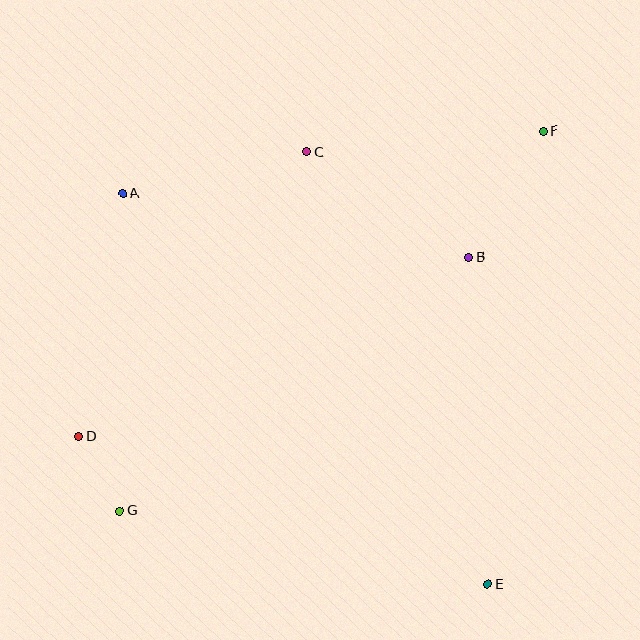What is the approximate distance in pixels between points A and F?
The distance between A and F is approximately 425 pixels.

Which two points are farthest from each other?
Points F and G are farthest from each other.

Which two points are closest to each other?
Points D and G are closest to each other.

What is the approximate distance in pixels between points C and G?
The distance between C and G is approximately 405 pixels.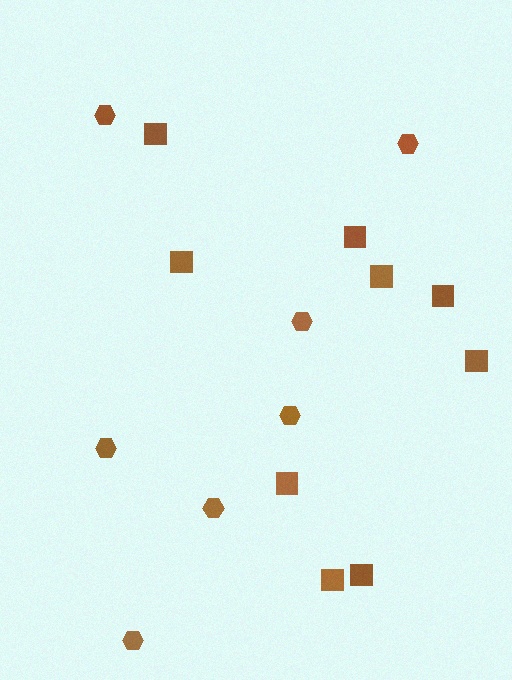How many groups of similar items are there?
There are 2 groups: one group of hexagons (7) and one group of squares (9).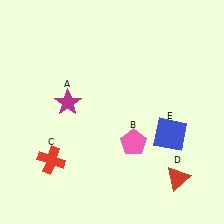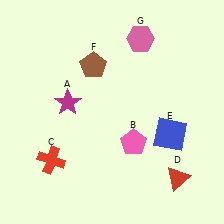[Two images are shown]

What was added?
A brown pentagon (F), a pink hexagon (G) were added in Image 2.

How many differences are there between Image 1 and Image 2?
There are 2 differences between the two images.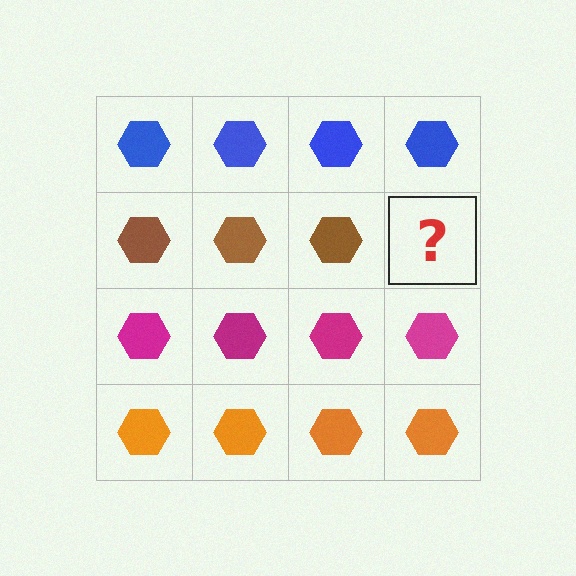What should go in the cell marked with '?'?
The missing cell should contain a brown hexagon.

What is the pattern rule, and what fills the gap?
The rule is that each row has a consistent color. The gap should be filled with a brown hexagon.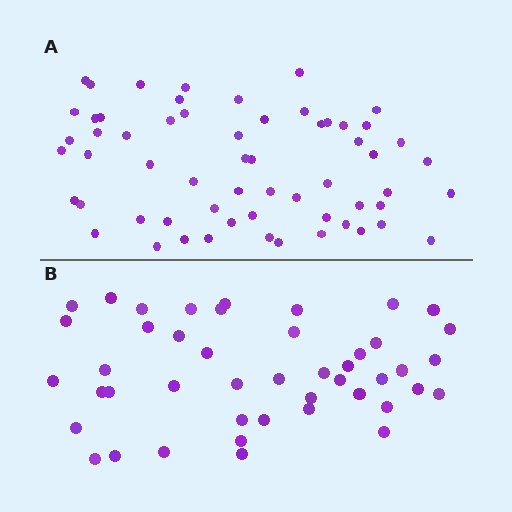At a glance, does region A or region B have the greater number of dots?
Region A (the top region) has more dots.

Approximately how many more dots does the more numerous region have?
Region A has approximately 15 more dots than region B.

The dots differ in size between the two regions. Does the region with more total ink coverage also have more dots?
No. Region B has more total ink coverage because its dots are larger, but region A actually contains more individual dots. Total area can be misleading — the number of items is what matters here.